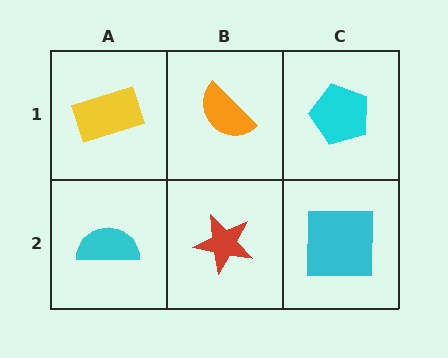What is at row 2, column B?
A red star.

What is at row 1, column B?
An orange semicircle.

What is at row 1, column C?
A cyan pentagon.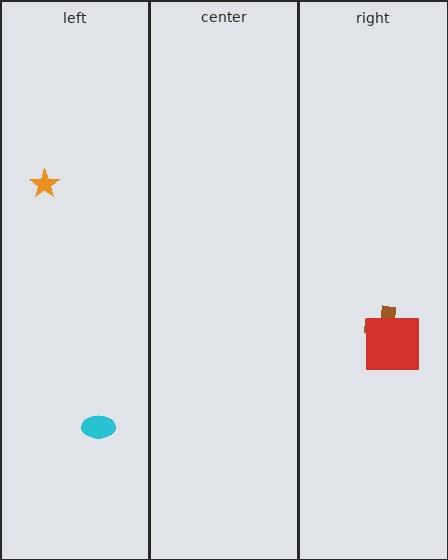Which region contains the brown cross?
The right region.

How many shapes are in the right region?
2.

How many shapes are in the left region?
2.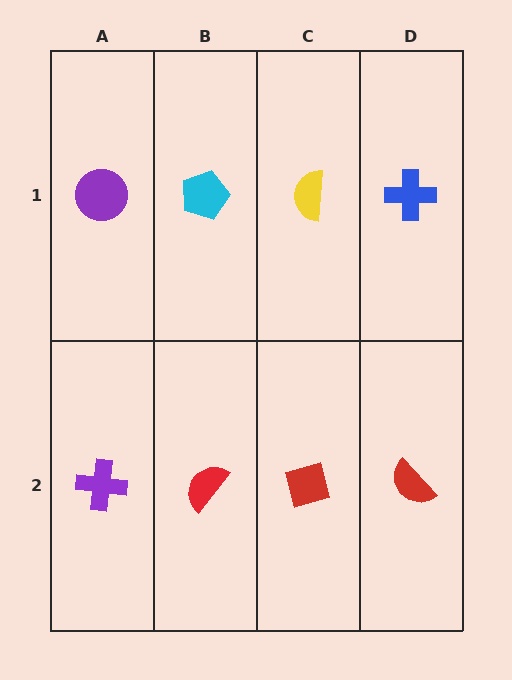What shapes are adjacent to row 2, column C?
A yellow semicircle (row 1, column C), a red semicircle (row 2, column B), a red semicircle (row 2, column D).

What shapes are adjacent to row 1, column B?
A red semicircle (row 2, column B), a purple circle (row 1, column A), a yellow semicircle (row 1, column C).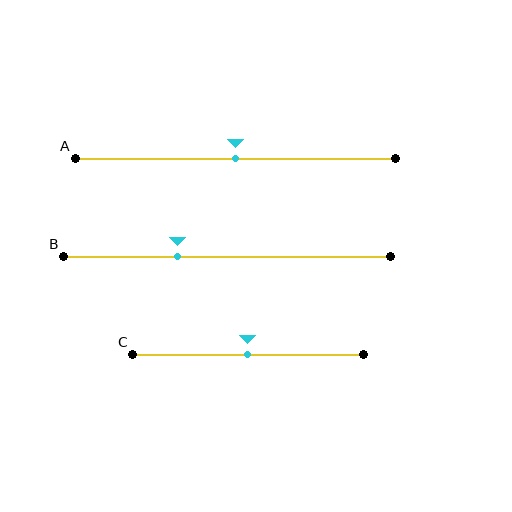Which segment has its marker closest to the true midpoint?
Segment A has its marker closest to the true midpoint.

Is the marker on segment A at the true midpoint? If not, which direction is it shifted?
Yes, the marker on segment A is at the true midpoint.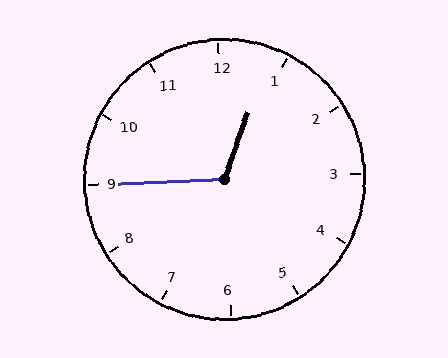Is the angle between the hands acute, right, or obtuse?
It is obtuse.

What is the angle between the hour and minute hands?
Approximately 112 degrees.